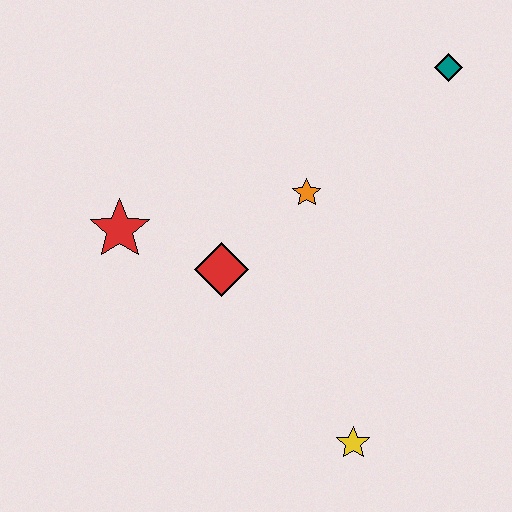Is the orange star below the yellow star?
No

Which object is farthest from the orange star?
The yellow star is farthest from the orange star.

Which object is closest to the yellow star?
The red diamond is closest to the yellow star.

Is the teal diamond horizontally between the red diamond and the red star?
No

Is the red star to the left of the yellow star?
Yes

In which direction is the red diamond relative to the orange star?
The red diamond is to the left of the orange star.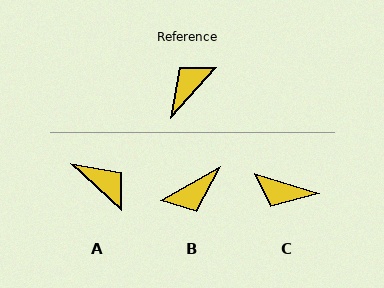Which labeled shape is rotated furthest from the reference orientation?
B, about 162 degrees away.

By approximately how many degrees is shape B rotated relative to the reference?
Approximately 162 degrees counter-clockwise.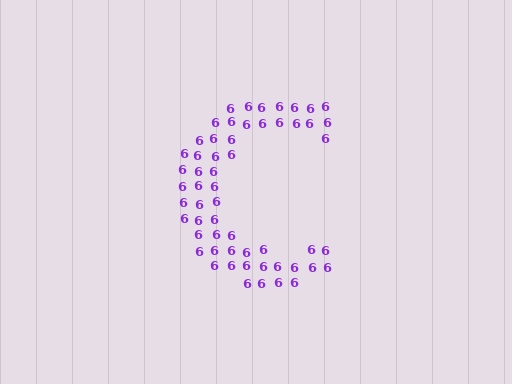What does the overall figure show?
The overall figure shows the letter C.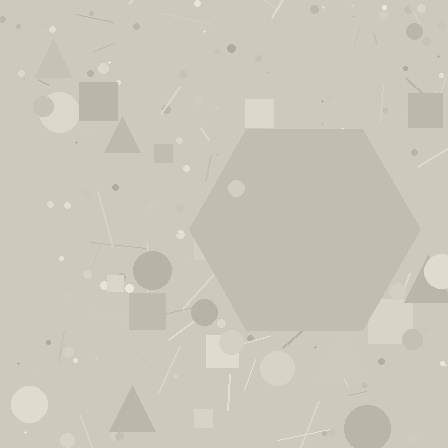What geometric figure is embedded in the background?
A hexagon is embedded in the background.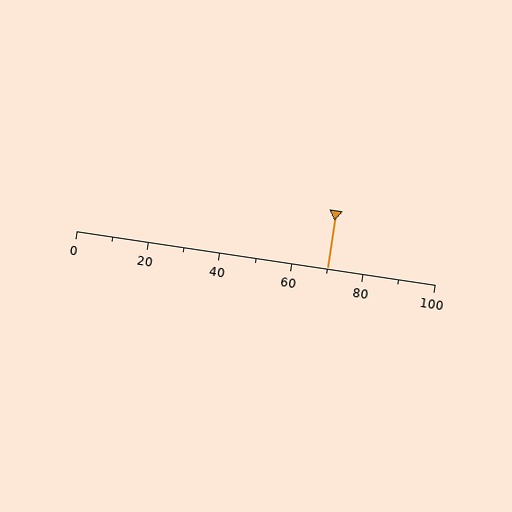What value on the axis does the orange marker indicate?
The marker indicates approximately 70.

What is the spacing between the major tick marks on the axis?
The major ticks are spaced 20 apart.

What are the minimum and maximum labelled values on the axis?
The axis runs from 0 to 100.